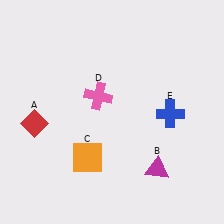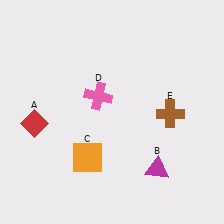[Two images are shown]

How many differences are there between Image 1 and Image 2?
There is 1 difference between the two images.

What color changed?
The cross (E) changed from blue in Image 1 to brown in Image 2.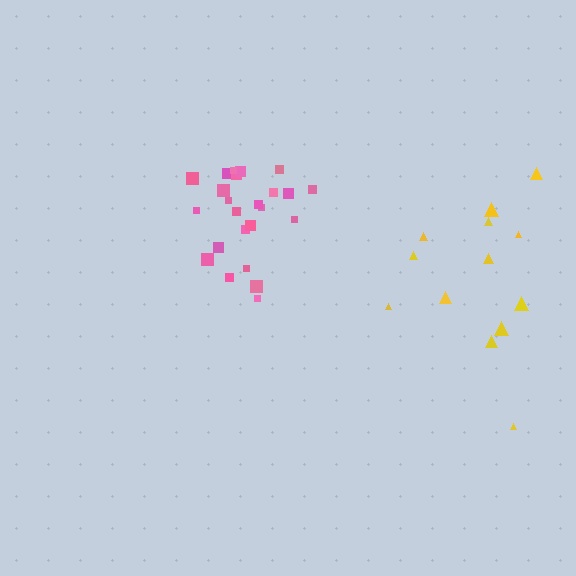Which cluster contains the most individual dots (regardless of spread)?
Pink (24).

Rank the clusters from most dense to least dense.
pink, yellow.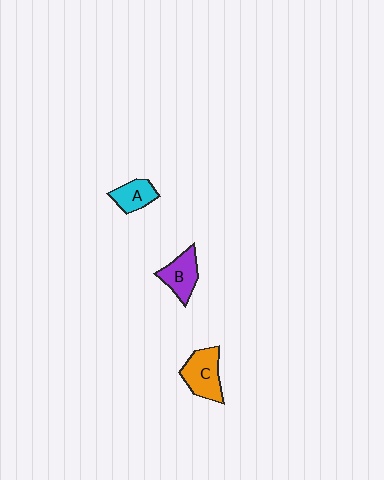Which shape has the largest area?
Shape C (orange).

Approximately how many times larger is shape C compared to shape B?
Approximately 1.2 times.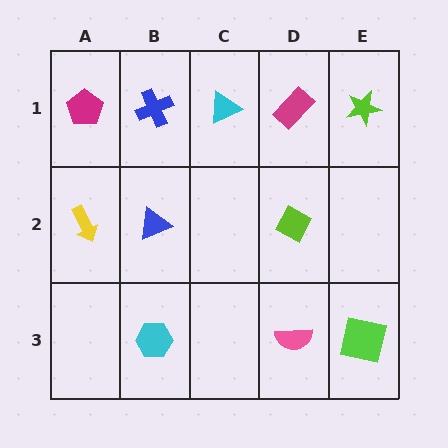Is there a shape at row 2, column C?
No, that cell is empty.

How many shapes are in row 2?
3 shapes.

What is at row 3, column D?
A pink semicircle.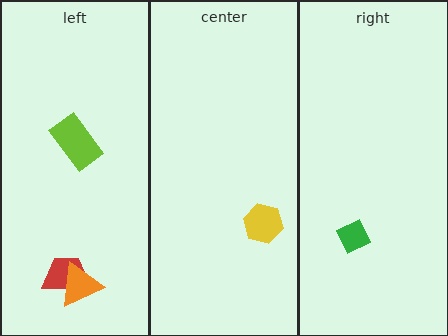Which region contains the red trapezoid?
The left region.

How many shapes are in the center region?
1.